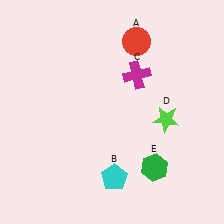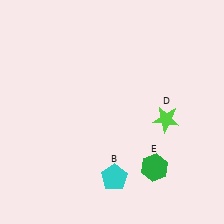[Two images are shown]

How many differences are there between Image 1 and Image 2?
There are 2 differences between the two images.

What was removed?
The red circle (A), the magenta cross (C) were removed in Image 2.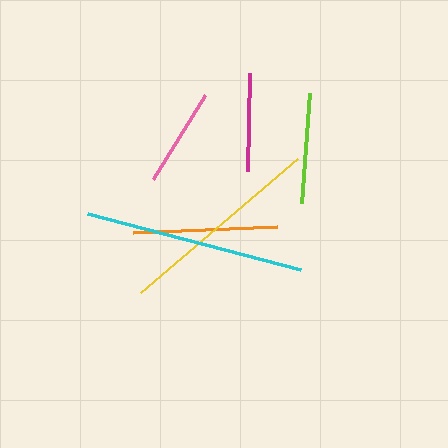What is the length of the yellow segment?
The yellow segment is approximately 207 pixels long.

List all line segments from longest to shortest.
From longest to shortest: cyan, yellow, orange, lime, pink, magenta.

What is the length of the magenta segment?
The magenta segment is approximately 97 pixels long.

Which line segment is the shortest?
The magenta line is the shortest at approximately 97 pixels.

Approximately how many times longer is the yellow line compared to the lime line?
The yellow line is approximately 1.9 times the length of the lime line.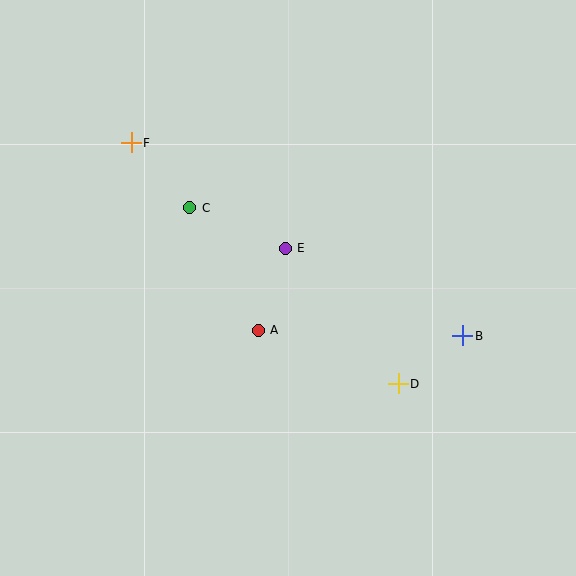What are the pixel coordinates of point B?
Point B is at (463, 336).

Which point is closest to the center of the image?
Point E at (285, 248) is closest to the center.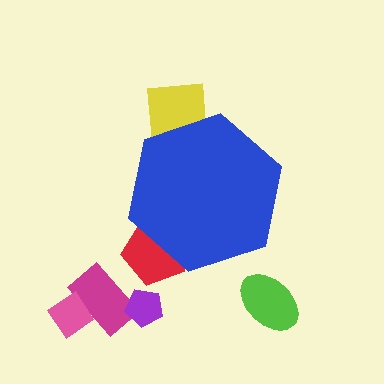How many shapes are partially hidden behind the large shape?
2 shapes are partially hidden.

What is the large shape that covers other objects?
A blue hexagon.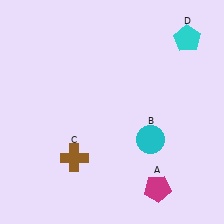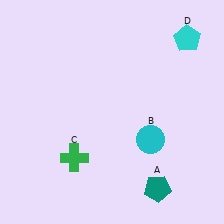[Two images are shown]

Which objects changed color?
A changed from magenta to teal. C changed from brown to green.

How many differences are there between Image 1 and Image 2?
There are 2 differences between the two images.